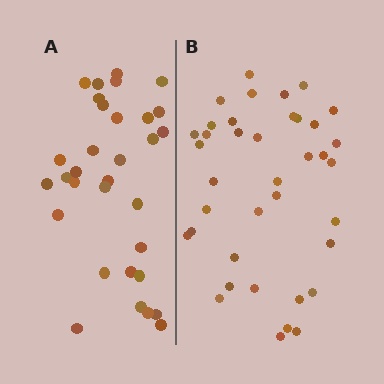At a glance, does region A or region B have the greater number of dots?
Region B (the right region) has more dots.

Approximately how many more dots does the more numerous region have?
Region B has about 6 more dots than region A.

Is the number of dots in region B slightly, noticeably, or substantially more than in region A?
Region B has only slightly more — the two regions are fairly close. The ratio is roughly 1.2 to 1.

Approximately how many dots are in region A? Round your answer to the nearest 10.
About 30 dots. (The exact count is 32, which rounds to 30.)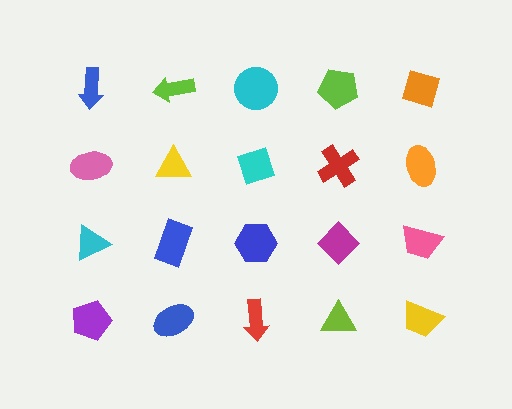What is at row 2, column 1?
A pink ellipse.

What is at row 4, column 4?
A lime triangle.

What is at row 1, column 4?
A lime pentagon.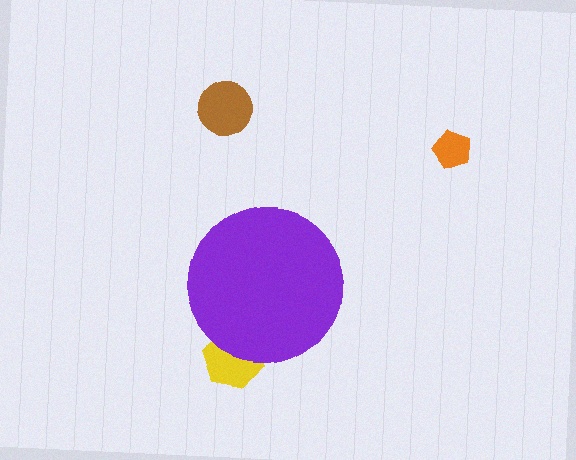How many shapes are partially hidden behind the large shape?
1 shape is partially hidden.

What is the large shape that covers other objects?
A purple circle.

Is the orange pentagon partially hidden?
No, the orange pentagon is fully visible.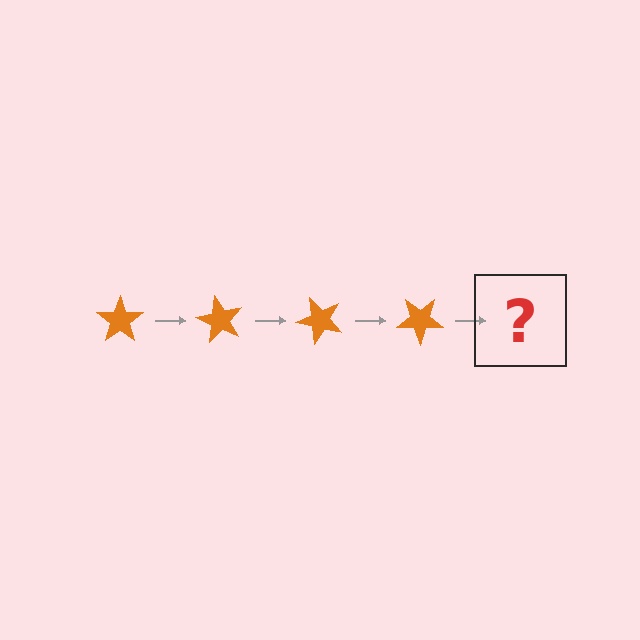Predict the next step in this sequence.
The next step is an orange star rotated 240 degrees.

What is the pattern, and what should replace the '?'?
The pattern is that the star rotates 60 degrees each step. The '?' should be an orange star rotated 240 degrees.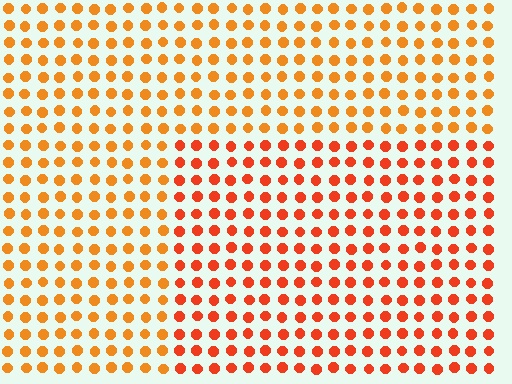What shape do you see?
I see a rectangle.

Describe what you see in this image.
The image is filled with small orange elements in a uniform arrangement. A rectangle-shaped region is visible where the elements are tinted to a slightly different hue, forming a subtle color boundary.